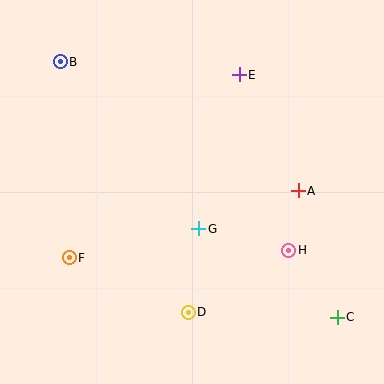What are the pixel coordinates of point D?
Point D is at (188, 312).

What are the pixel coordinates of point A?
Point A is at (298, 191).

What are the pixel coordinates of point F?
Point F is at (69, 258).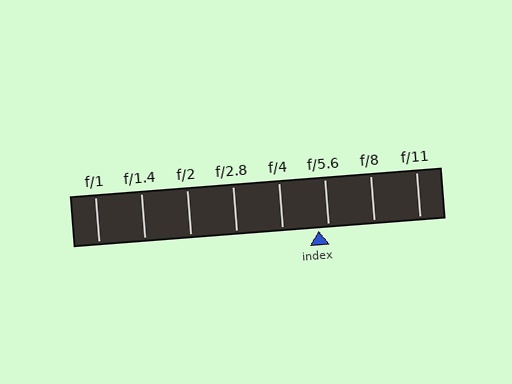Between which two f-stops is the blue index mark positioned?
The index mark is between f/4 and f/5.6.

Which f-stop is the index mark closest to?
The index mark is closest to f/5.6.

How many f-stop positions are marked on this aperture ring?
There are 8 f-stop positions marked.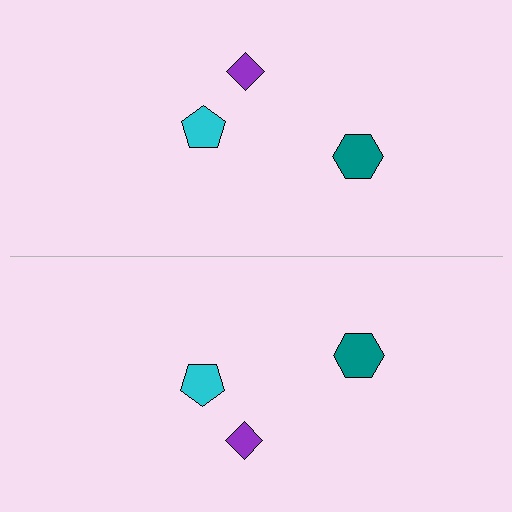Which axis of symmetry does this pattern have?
The pattern has a horizontal axis of symmetry running through the center of the image.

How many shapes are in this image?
There are 6 shapes in this image.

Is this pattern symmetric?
Yes, this pattern has bilateral (reflection) symmetry.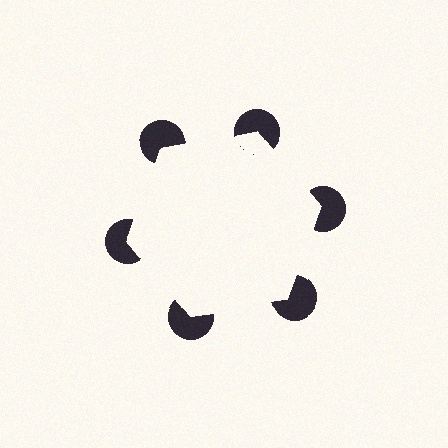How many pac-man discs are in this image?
There are 6 — one at each vertex of the illusory hexagon.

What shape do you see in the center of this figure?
An illusory hexagon — its edges are inferred from the aligned wedge cuts in the pac-man discs, not physically drawn.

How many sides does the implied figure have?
6 sides.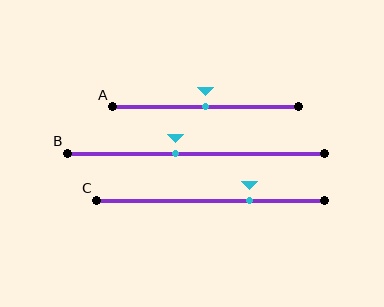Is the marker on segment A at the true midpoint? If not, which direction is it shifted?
Yes, the marker on segment A is at the true midpoint.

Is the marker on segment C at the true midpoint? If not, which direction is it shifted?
No, the marker on segment C is shifted to the right by about 17% of the segment length.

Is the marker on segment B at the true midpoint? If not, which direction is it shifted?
No, the marker on segment B is shifted to the left by about 8% of the segment length.